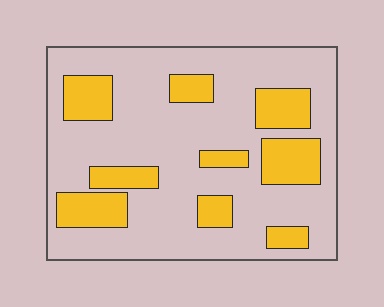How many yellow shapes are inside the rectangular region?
9.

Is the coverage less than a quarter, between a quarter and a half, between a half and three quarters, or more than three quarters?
Between a quarter and a half.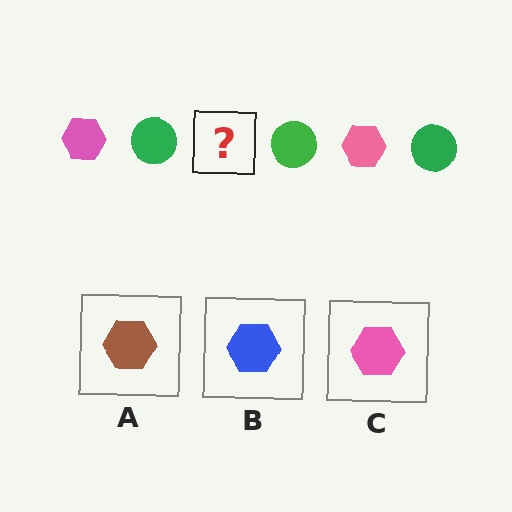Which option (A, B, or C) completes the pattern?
C.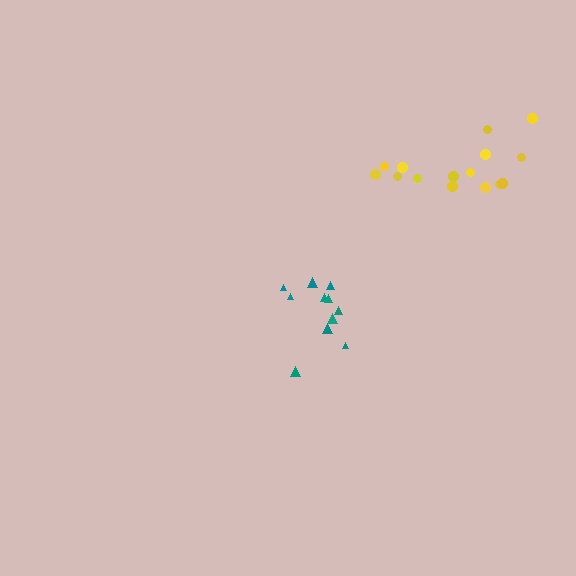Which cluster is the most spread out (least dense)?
Yellow.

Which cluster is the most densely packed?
Teal.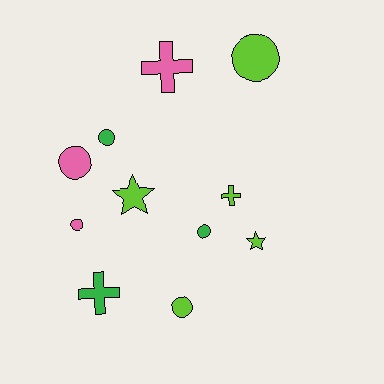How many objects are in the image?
There are 11 objects.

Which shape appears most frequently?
Circle, with 6 objects.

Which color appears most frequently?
Lime, with 5 objects.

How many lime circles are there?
There are 2 lime circles.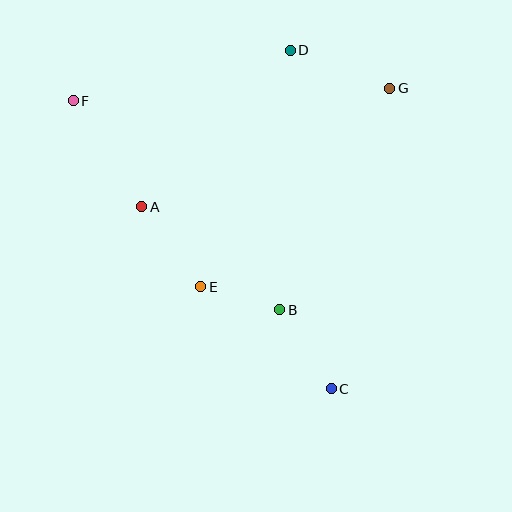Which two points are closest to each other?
Points B and E are closest to each other.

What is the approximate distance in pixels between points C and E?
The distance between C and E is approximately 166 pixels.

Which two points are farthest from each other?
Points C and F are farthest from each other.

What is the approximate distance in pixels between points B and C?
The distance between B and C is approximately 94 pixels.